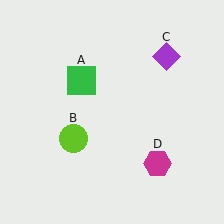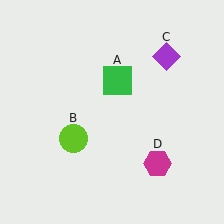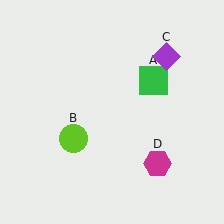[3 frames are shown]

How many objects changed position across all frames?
1 object changed position: green square (object A).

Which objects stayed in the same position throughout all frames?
Lime circle (object B) and purple diamond (object C) and magenta hexagon (object D) remained stationary.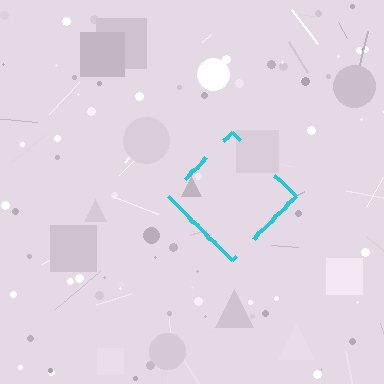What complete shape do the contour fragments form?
The contour fragments form a diamond.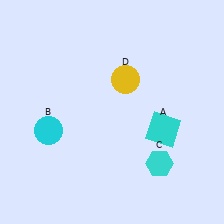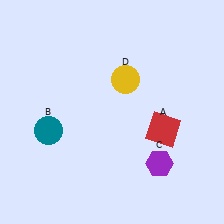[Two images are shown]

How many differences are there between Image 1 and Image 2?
There are 3 differences between the two images.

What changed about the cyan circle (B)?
In Image 1, B is cyan. In Image 2, it changed to teal.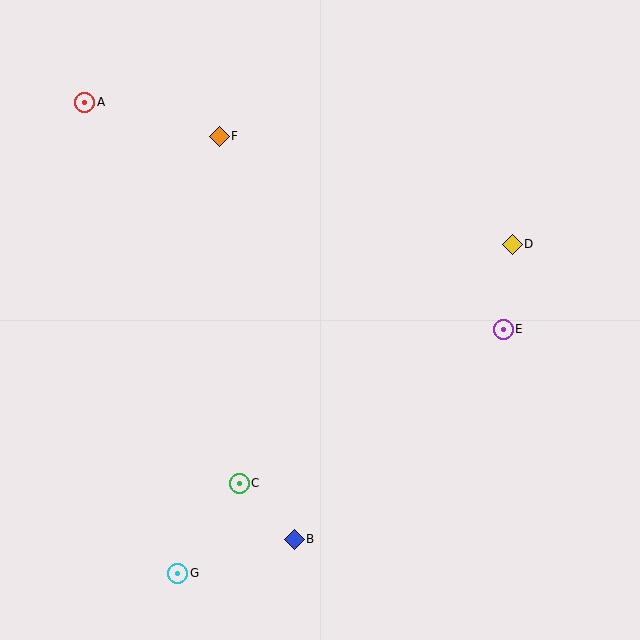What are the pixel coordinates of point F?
Point F is at (219, 136).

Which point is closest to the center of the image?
Point C at (239, 483) is closest to the center.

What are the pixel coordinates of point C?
Point C is at (239, 483).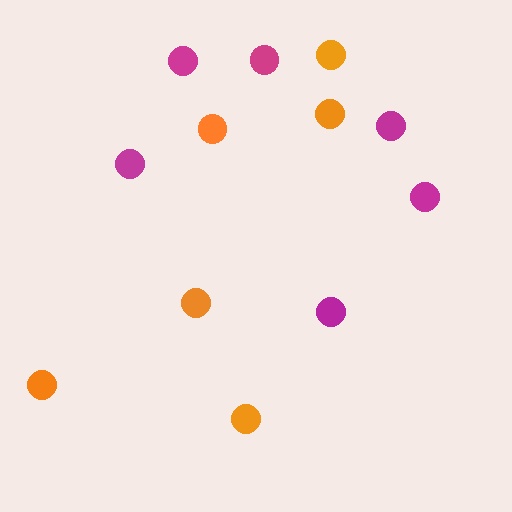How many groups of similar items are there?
There are 2 groups: one group of magenta circles (6) and one group of orange circles (6).